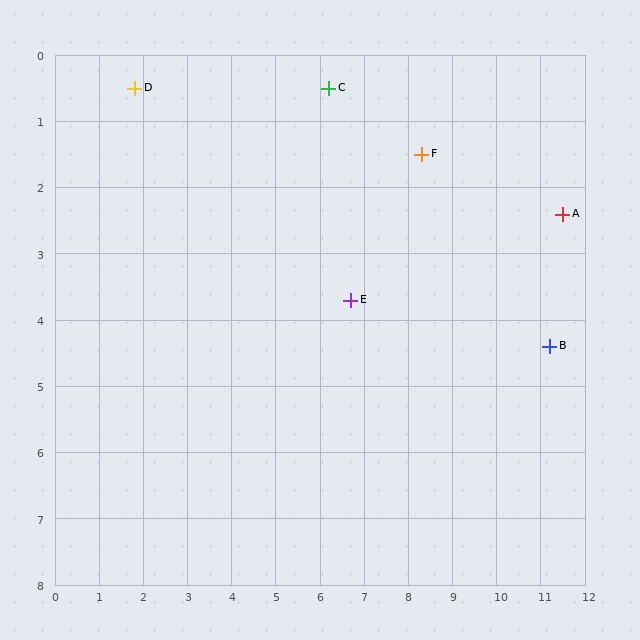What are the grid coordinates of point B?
Point B is at approximately (11.2, 4.4).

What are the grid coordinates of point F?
Point F is at approximately (8.3, 1.5).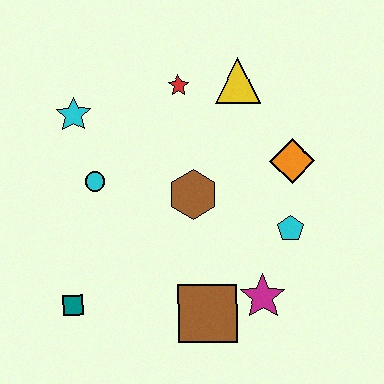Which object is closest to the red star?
The yellow triangle is closest to the red star.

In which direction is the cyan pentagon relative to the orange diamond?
The cyan pentagon is below the orange diamond.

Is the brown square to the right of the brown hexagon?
Yes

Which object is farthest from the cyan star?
The magenta star is farthest from the cyan star.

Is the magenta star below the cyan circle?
Yes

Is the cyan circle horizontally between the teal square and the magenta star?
Yes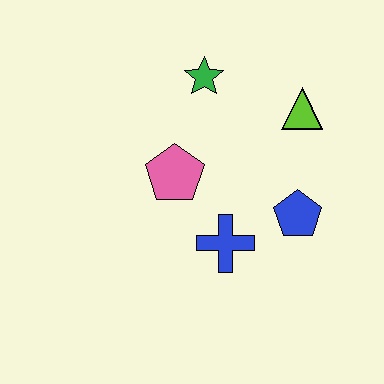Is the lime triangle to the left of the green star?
No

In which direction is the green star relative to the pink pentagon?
The green star is above the pink pentagon.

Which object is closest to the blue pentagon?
The blue cross is closest to the blue pentagon.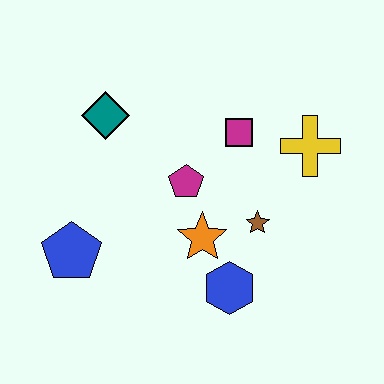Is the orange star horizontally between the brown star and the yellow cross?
No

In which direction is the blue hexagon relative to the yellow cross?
The blue hexagon is below the yellow cross.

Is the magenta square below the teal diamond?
Yes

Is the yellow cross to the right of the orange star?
Yes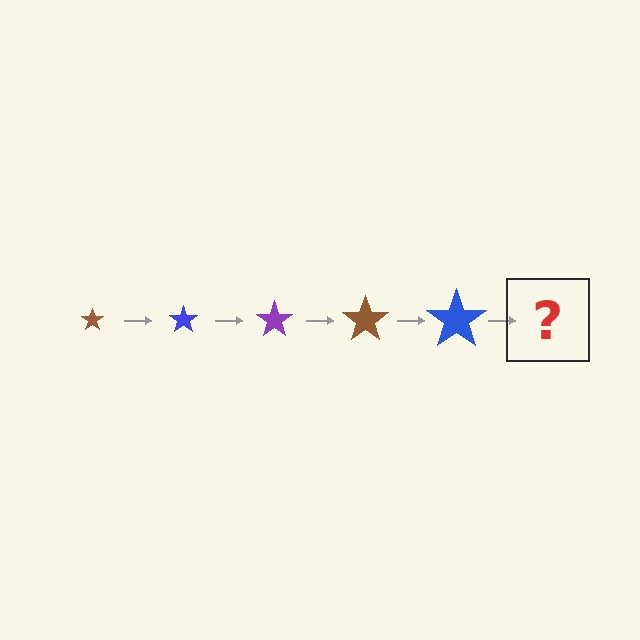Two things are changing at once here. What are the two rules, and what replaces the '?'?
The two rules are that the star grows larger each step and the color cycles through brown, blue, and purple. The '?' should be a purple star, larger than the previous one.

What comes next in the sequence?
The next element should be a purple star, larger than the previous one.